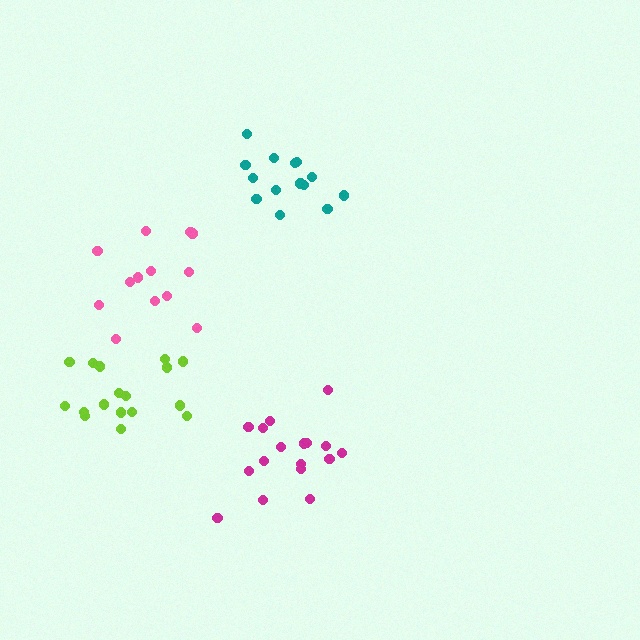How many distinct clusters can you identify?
There are 4 distinct clusters.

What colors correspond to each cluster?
The clusters are colored: lime, teal, pink, magenta.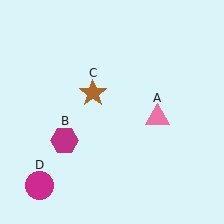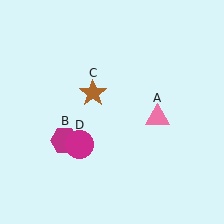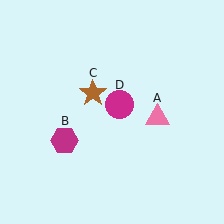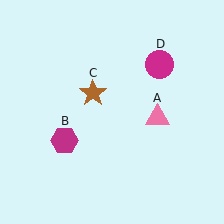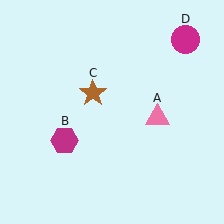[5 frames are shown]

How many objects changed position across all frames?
1 object changed position: magenta circle (object D).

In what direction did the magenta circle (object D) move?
The magenta circle (object D) moved up and to the right.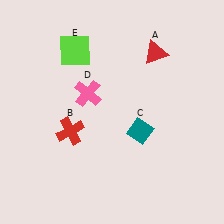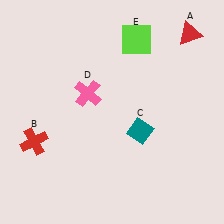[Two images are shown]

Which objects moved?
The objects that moved are: the red triangle (A), the red cross (B), the lime square (E).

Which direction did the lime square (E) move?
The lime square (E) moved right.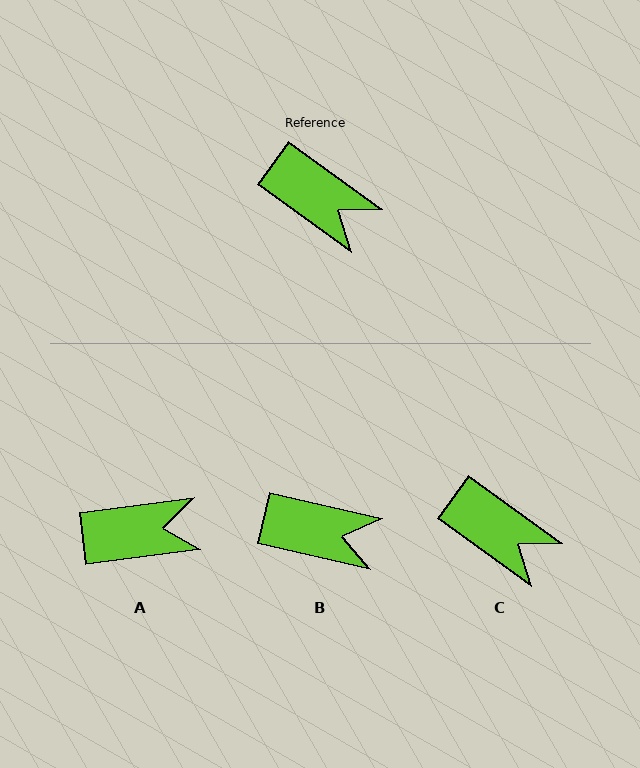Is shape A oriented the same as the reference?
No, it is off by about 43 degrees.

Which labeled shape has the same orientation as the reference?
C.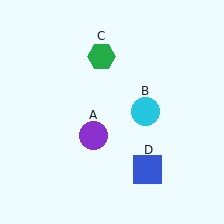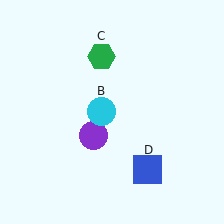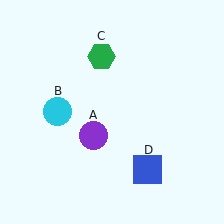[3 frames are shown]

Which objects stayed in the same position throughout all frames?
Purple circle (object A) and green hexagon (object C) and blue square (object D) remained stationary.